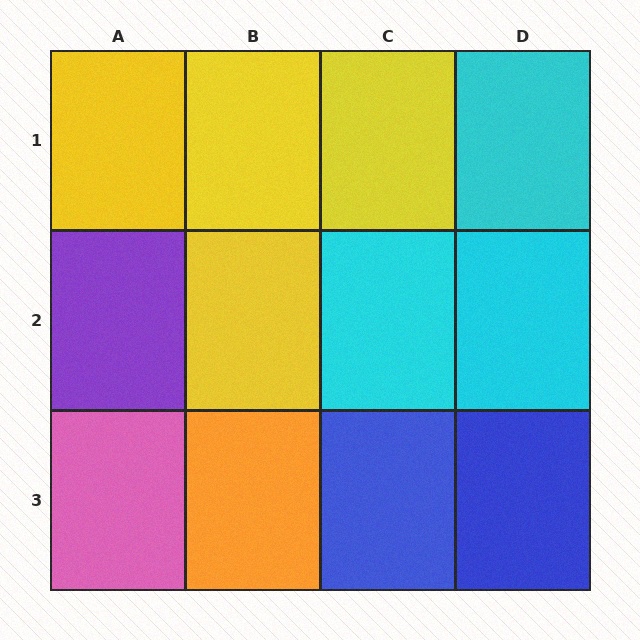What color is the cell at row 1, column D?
Cyan.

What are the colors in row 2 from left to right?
Purple, yellow, cyan, cyan.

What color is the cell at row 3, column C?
Blue.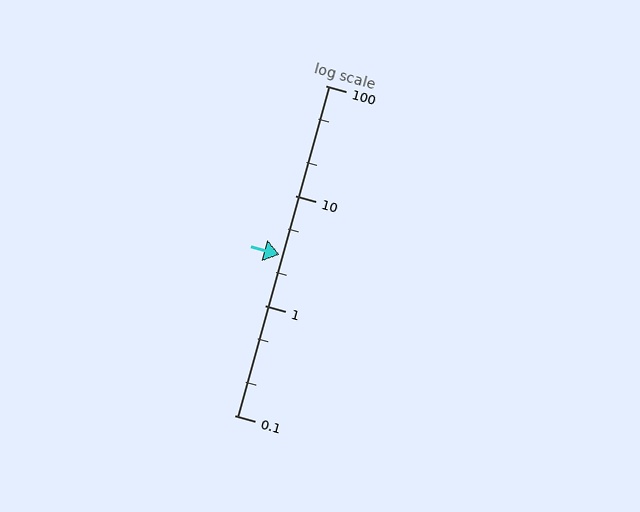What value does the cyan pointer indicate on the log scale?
The pointer indicates approximately 2.9.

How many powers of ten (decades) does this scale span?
The scale spans 3 decades, from 0.1 to 100.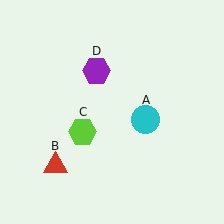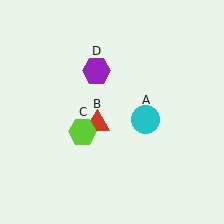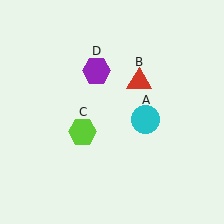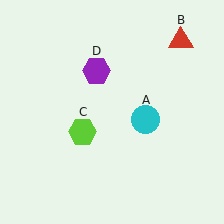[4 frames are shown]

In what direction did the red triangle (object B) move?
The red triangle (object B) moved up and to the right.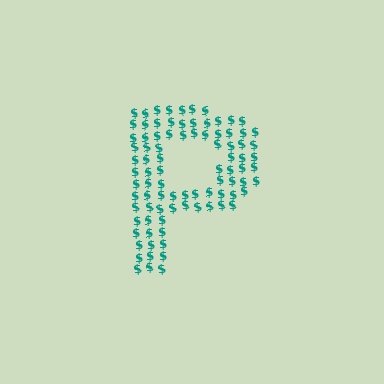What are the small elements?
The small elements are dollar signs.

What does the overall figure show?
The overall figure shows the letter P.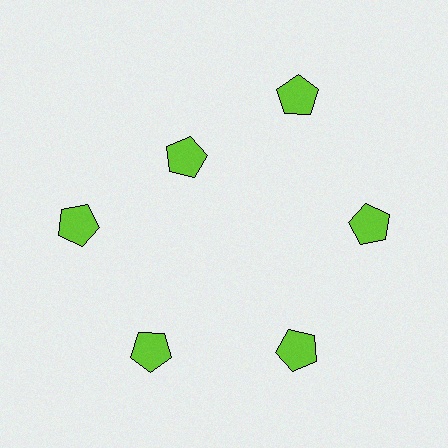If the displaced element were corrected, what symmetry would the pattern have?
It would have 6-fold rotational symmetry — the pattern would map onto itself every 60 degrees.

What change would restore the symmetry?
The symmetry would be restored by moving it outward, back onto the ring so that all 6 pentagons sit at equal angles and equal distance from the center.